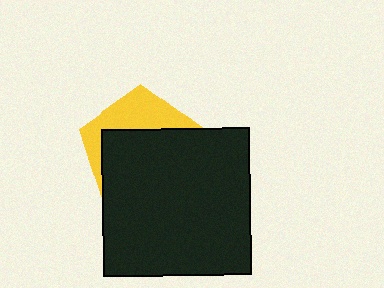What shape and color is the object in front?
The object in front is a black square.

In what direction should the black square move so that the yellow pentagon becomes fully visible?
The black square should move down. That is the shortest direction to clear the overlap and leave the yellow pentagon fully visible.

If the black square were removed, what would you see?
You would see the complete yellow pentagon.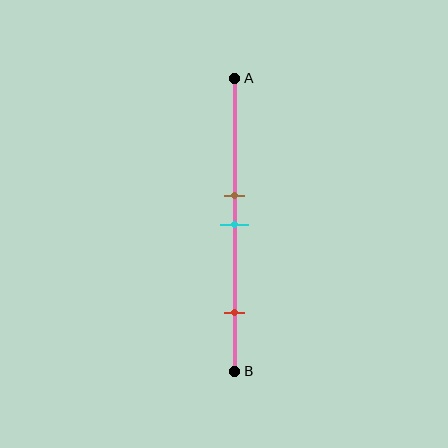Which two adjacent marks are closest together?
The brown and cyan marks are the closest adjacent pair.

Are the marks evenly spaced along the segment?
No, the marks are not evenly spaced.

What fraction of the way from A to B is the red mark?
The red mark is approximately 80% (0.8) of the way from A to B.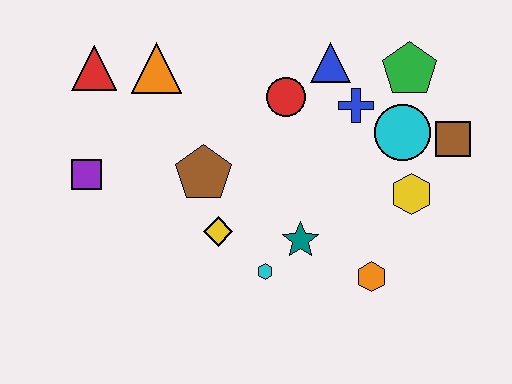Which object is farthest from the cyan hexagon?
The red triangle is farthest from the cyan hexagon.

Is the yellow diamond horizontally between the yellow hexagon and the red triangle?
Yes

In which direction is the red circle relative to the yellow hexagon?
The red circle is to the left of the yellow hexagon.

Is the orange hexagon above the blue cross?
No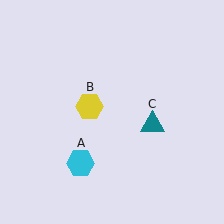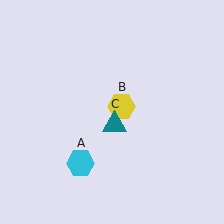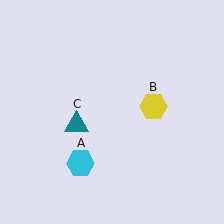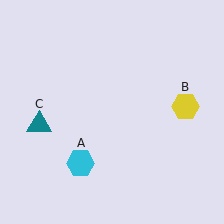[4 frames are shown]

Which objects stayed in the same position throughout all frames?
Cyan hexagon (object A) remained stationary.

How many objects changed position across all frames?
2 objects changed position: yellow hexagon (object B), teal triangle (object C).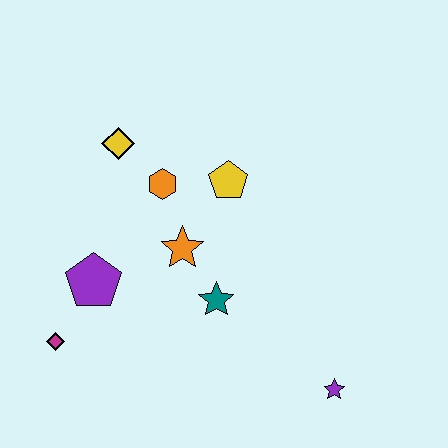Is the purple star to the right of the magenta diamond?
Yes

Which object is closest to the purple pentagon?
The magenta diamond is closest to the purple pentagon.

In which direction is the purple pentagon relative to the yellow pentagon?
The purple pentagon is to the left of the yellow pentagon.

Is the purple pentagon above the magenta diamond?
Yes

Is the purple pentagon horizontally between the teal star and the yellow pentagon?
No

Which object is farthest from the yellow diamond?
The purple star is farthest from the yellow diamond.